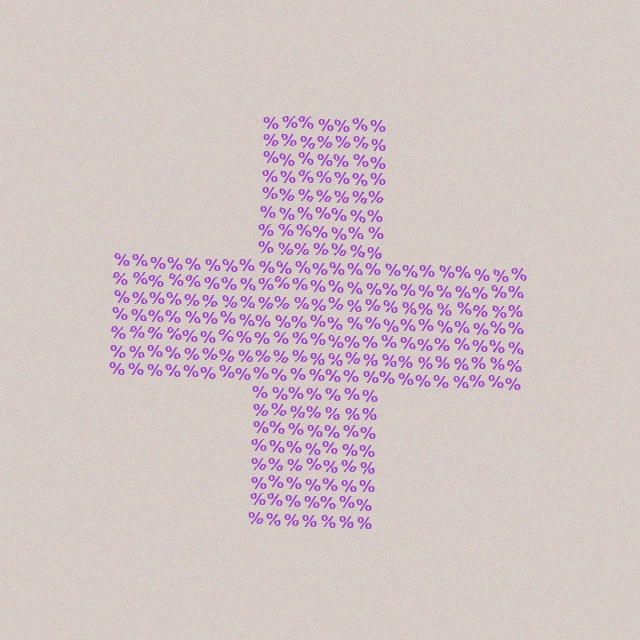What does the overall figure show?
The overall figure shows a cross.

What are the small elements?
The small elements are percent signs.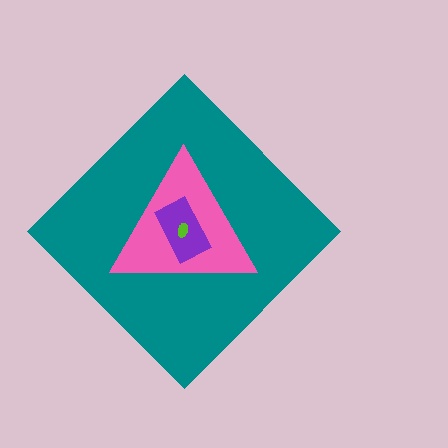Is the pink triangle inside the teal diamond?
Yes.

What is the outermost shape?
The teal diamond.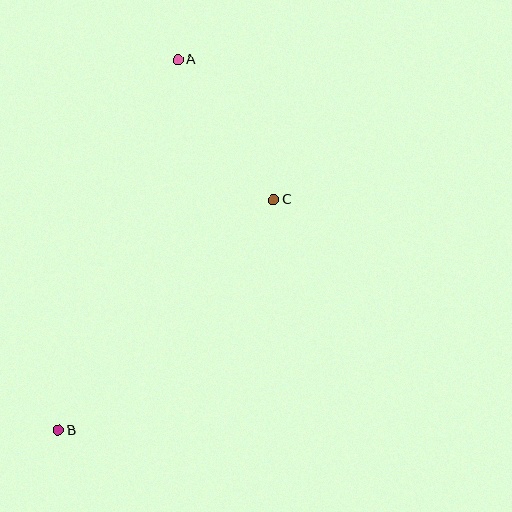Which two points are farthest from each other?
Points A and B are farthest from each other.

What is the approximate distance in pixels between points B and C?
The distance between B and C is approximately 316 pixels.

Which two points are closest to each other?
Points A and C are closest to each other.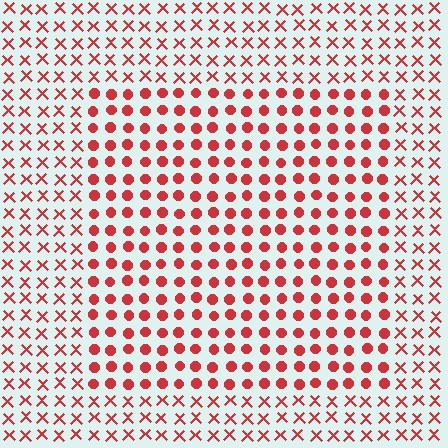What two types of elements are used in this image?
The image uses circles inside the rectangle region and X marks outside it.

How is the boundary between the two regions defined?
The boundary is defined by a change in element shape: circles inside vs. X marks outside. All elements share the same color and spacing.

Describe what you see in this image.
The image is filled with small red elements arranged in a uniform grid. A rectangle-shaped region contains circles, while the surrounding area contains X marks. The boundary is defined purely by the change in element shape.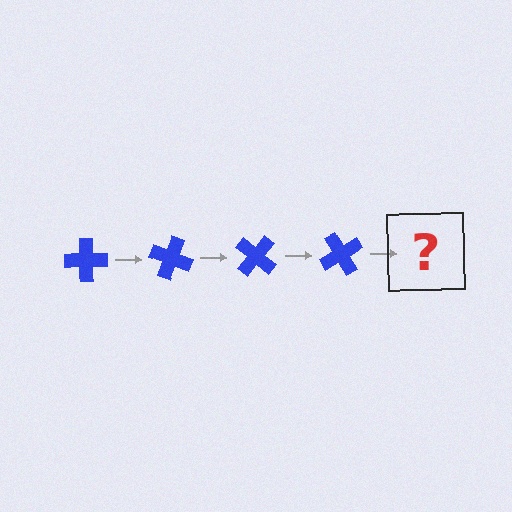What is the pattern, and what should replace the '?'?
The pattern is that the cross rotates 20 degrees each step. The '?' should be a blue cross rotated 80 degrees.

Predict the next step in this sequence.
The next step is a blue cross rotated 80 degrees.